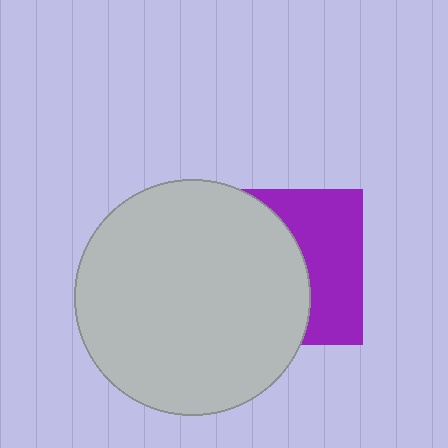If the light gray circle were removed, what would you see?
You would see the complete purple square.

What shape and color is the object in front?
The object in front is a light gray circle.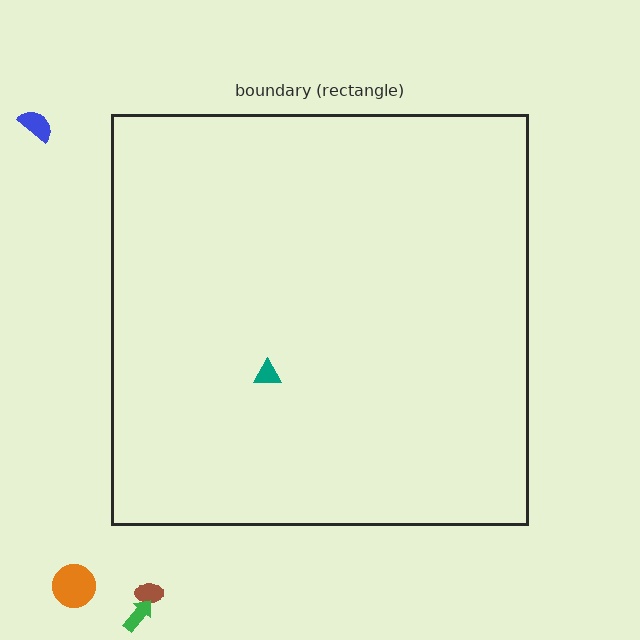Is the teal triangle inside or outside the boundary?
Inside.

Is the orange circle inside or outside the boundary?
Outside.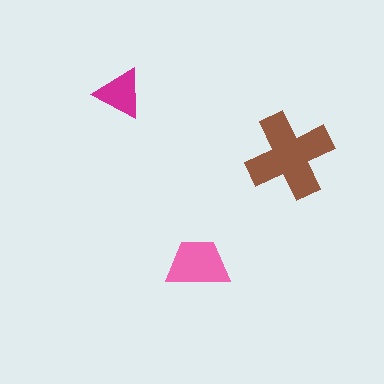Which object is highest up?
The magenta triangle is topmost.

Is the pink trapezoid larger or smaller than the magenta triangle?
Larger.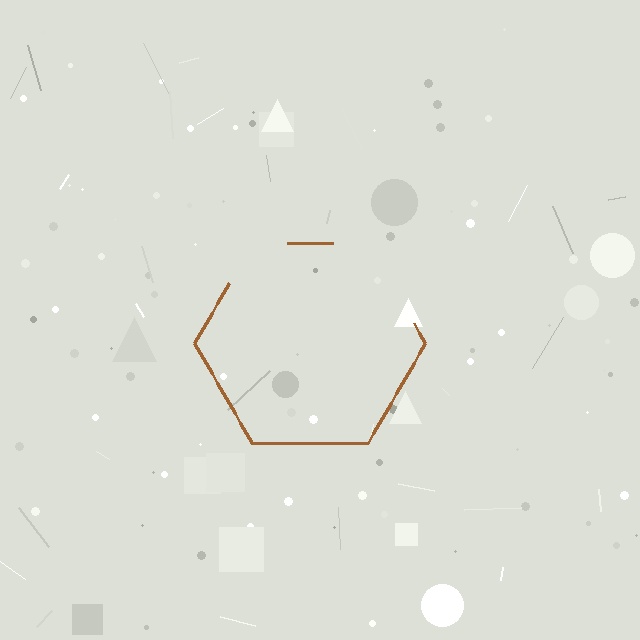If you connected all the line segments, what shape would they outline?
They would outline a hexagon.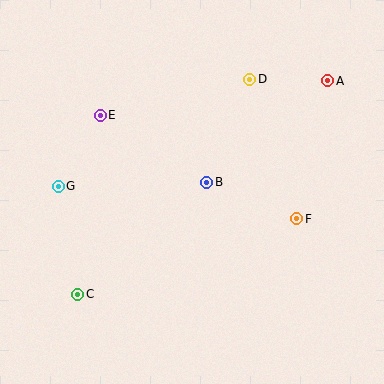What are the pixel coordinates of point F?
Point F is at (297, 219).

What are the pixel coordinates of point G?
Point G is at (58, 186).